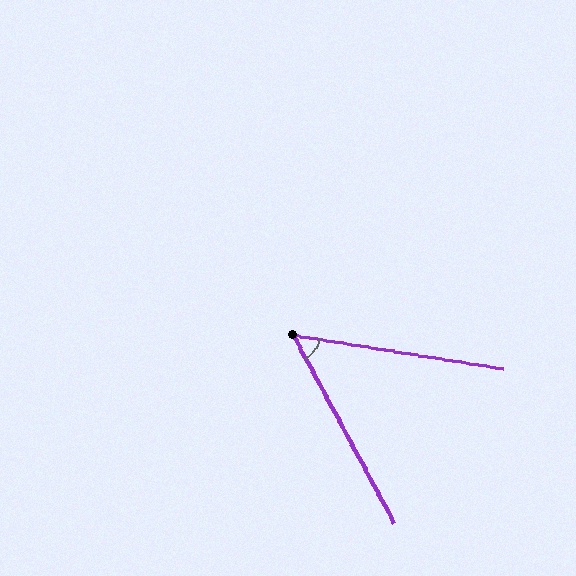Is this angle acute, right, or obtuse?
It is acute.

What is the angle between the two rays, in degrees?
Approximately 53 degrees.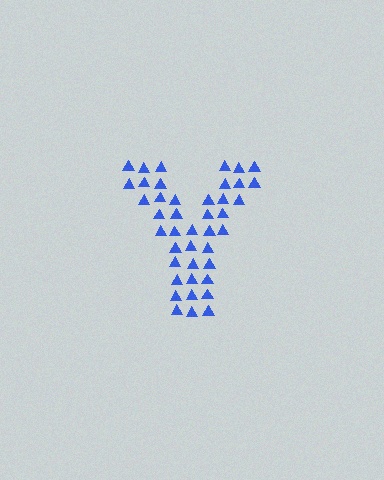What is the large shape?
The large shape is the letter Y.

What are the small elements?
The small elements are triangles.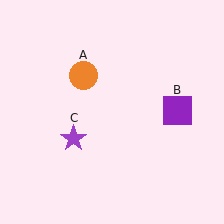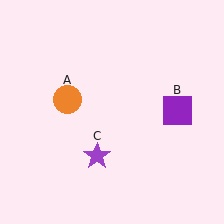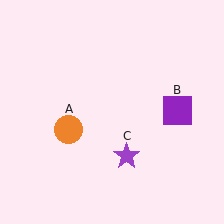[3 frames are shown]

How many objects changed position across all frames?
2 objects changed position: orange circle (object A), purple star (object C).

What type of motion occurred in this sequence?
The orange circle (object A), purple star (object C) rotated counterclockwise around the center of the scene.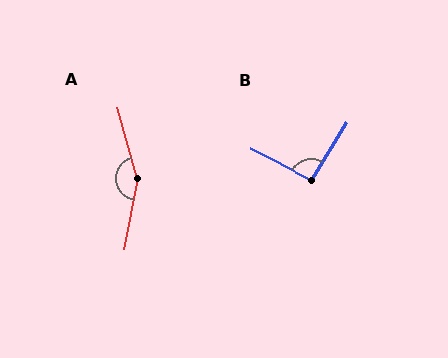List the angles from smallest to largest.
B (95°), A (153°).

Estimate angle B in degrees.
Approximately 95 degrees.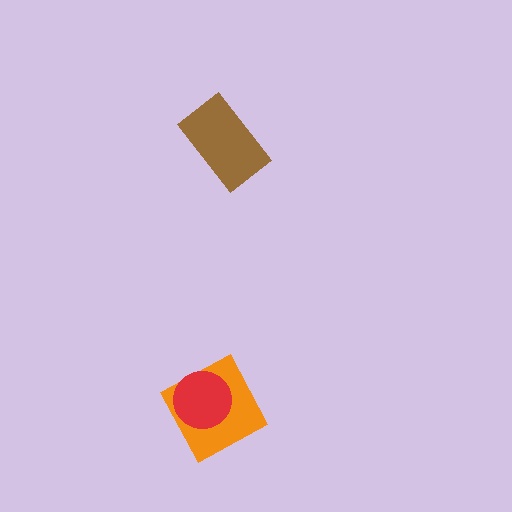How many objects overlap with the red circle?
1 object overlaps with the red circle.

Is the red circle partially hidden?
No, no other shape covers it.